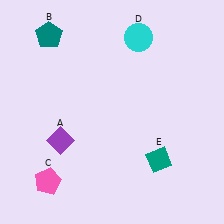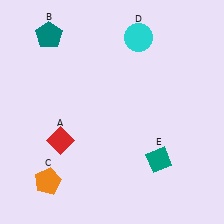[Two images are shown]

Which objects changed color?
A changed from purple to red. C changed from pink to orange.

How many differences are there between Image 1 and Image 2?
There are 2 differences between the two images.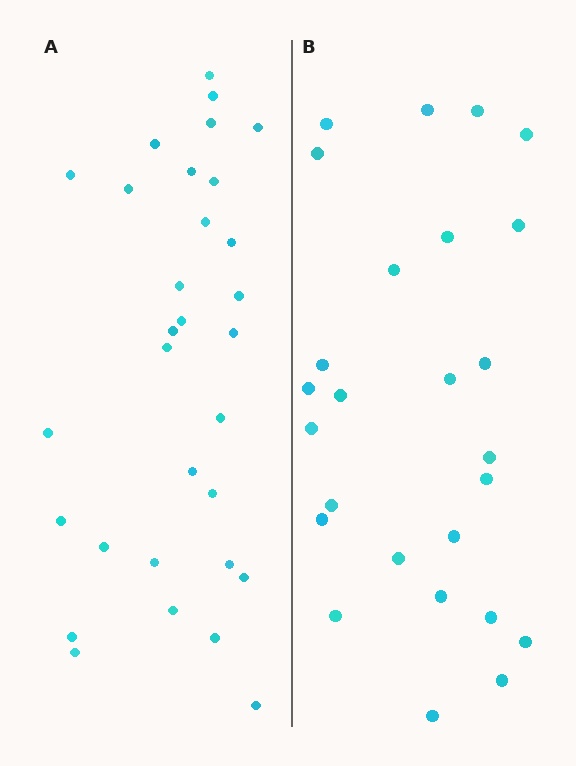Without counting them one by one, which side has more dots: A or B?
Region A (the left region) has more dots.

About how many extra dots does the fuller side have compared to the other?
Region A has about 5 more dots than region B.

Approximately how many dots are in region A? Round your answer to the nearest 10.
About 30 dots. (The exact count is 31, which rounds to 30.)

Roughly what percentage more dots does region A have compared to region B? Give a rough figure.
About 20% more.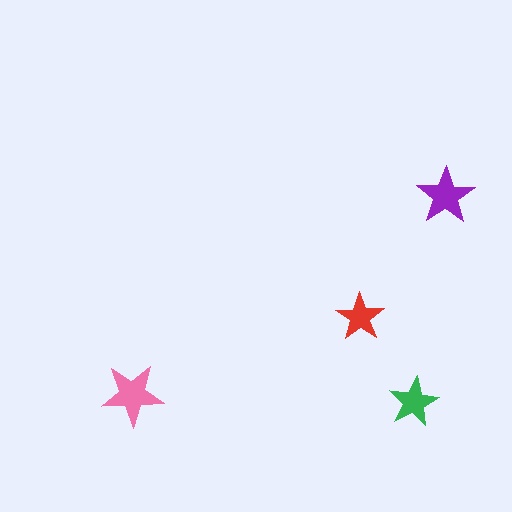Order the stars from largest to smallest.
the pink one, the purple one, the green one, the red one.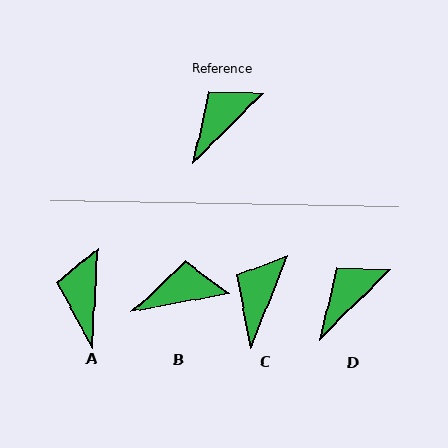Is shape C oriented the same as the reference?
No, it is off by about 23 degrees.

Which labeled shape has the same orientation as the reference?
D.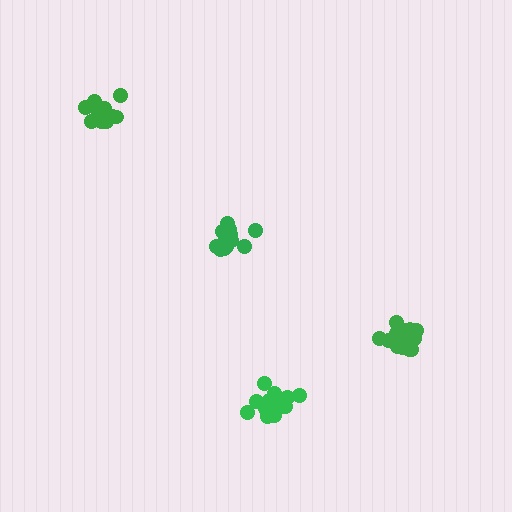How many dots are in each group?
Group 1: 13 dots, Group 2: 15 dots, Group 3: 16 dots, Group 4: 15 dots (59 total).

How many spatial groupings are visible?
There are 4 spatial groupings.